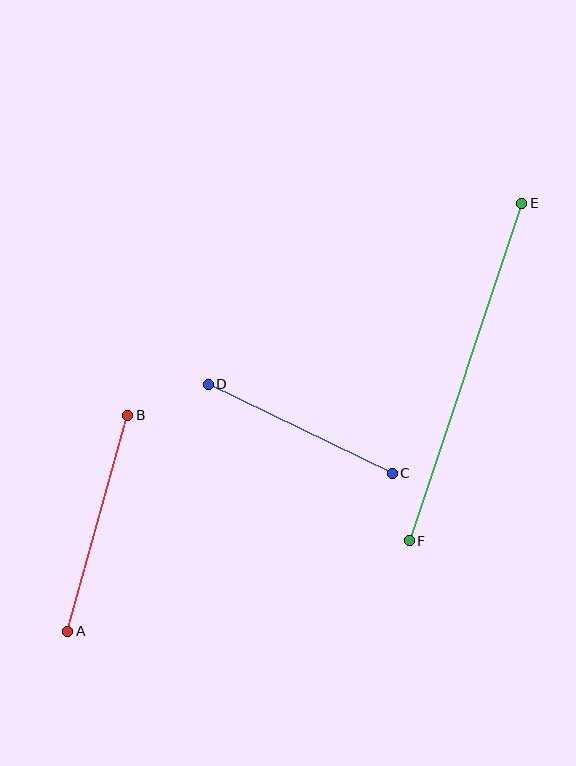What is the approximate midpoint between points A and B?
The midpoint is at approximately (98, 523) pixels.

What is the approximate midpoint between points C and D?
The midpoint is at approximately (300, 429) pixels.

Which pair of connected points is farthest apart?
Points E and F are farthest apart.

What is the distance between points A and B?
The distance is approximately 224 pixels.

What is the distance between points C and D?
The distance is approximately 204 pixels.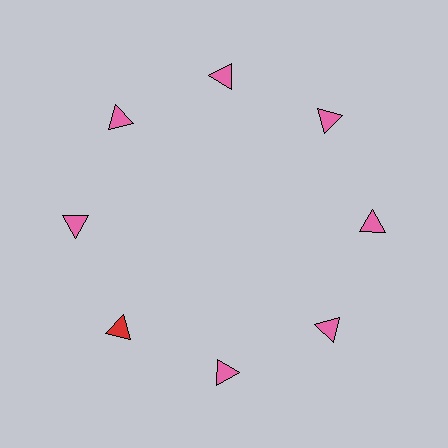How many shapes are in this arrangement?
There are 8 shapes arranged in a ring pattern.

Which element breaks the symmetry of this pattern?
The red triangle at roughly the 8 o'clock position breaks the symmetry. All other shapes are pink triangles.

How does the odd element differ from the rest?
It has a different color: red instead of pink.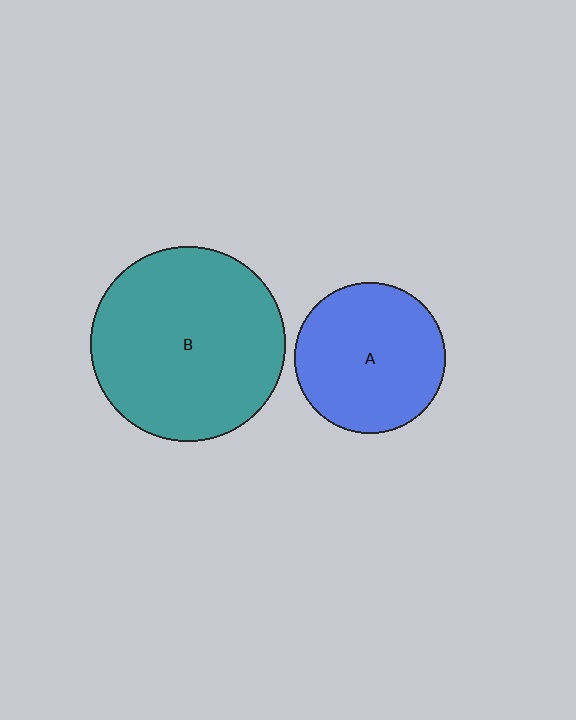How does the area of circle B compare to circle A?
Approximately 1.7 times.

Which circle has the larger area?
Circle B (teal).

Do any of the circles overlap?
No, none of the circles overlap.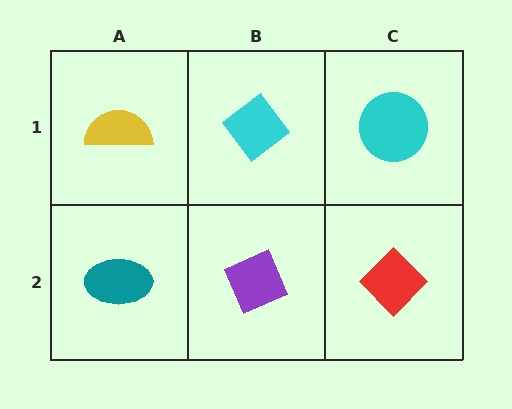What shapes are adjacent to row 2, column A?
A yellow semicircle (row 1, column A), a purple diamond (row 2, column B).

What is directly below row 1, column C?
A red diamond.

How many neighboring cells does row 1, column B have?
3.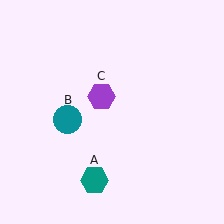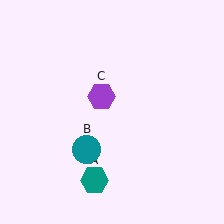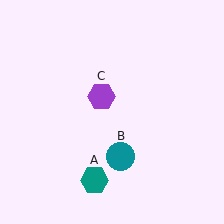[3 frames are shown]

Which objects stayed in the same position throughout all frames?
Teal hexagon (object A) and purple hexagon (object C) remained stationary.